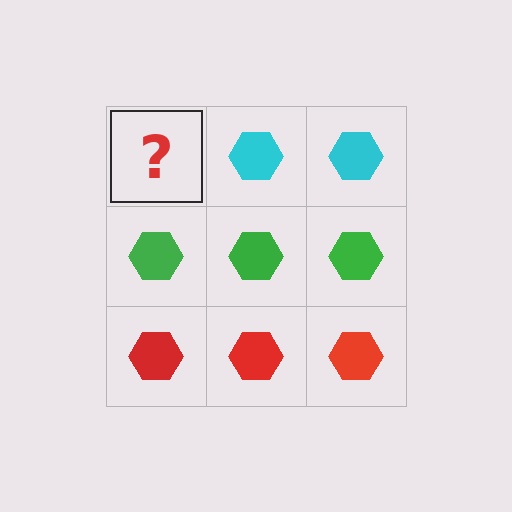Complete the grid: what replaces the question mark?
The question mark should be replaced with a cyan hexagon.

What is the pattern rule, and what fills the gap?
The rule is that each row has a consistent color. The gap should be filled with a cyan hexagon.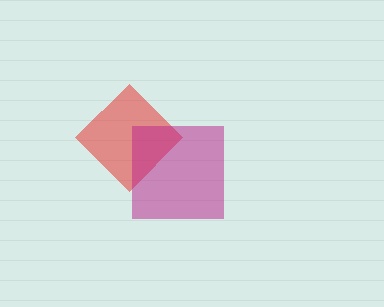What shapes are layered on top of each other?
The layered shapes are: a red diamond, a magenta square.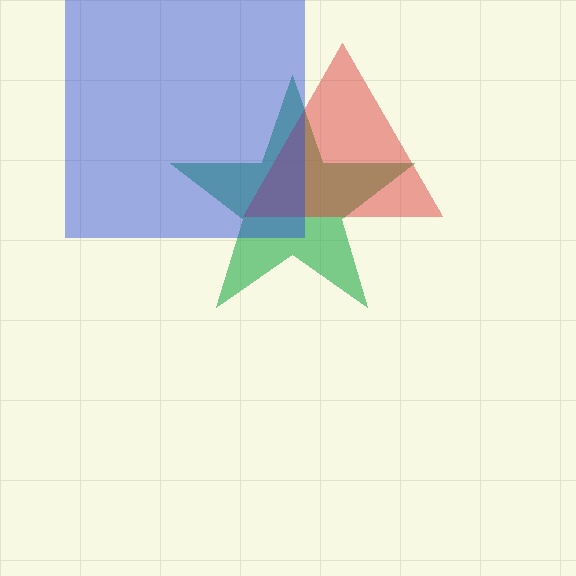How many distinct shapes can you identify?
There are 3 distinct shapes: a green star, a red triangle, a blue square.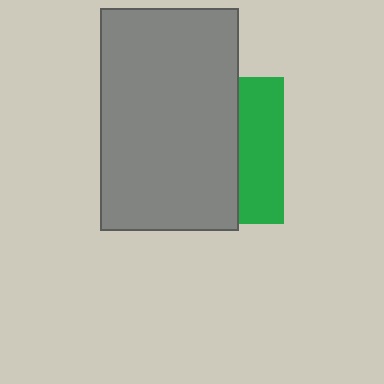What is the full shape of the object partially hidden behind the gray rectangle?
The partially hidden object is a green square.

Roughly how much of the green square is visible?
A small part of it is visible (roughly 30%).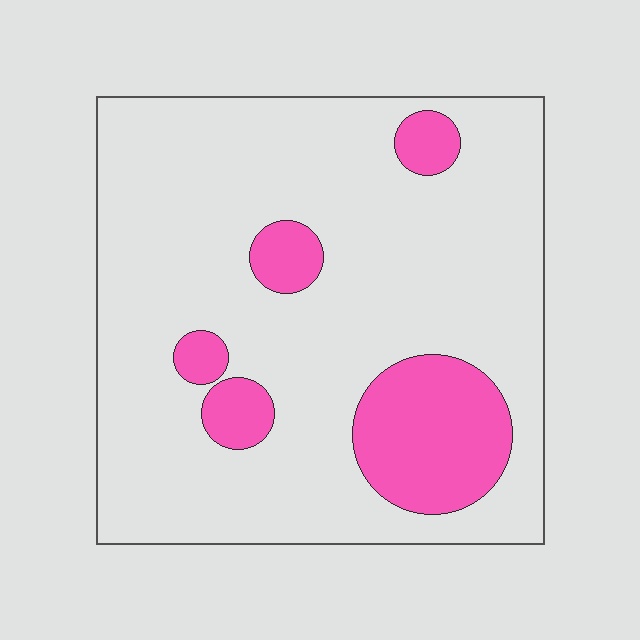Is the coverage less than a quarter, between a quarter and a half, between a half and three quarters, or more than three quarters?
Less than a quarter.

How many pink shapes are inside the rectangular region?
5.